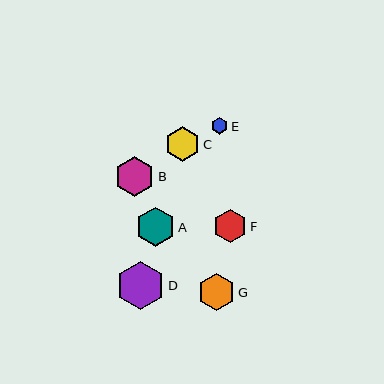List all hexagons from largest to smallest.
From largest to smallest: D, B, A, G, C, F, E.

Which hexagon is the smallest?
Hexagon E is the smallest with a size of approximately 16 pixels.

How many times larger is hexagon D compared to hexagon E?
Hexagon D is approximately 3.0 times the size of hexagon E.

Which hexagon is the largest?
Hexagon D is the largest with a size of approximately 48 pixels.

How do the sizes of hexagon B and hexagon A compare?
Hexagon B and hexagon A are approximately the same size.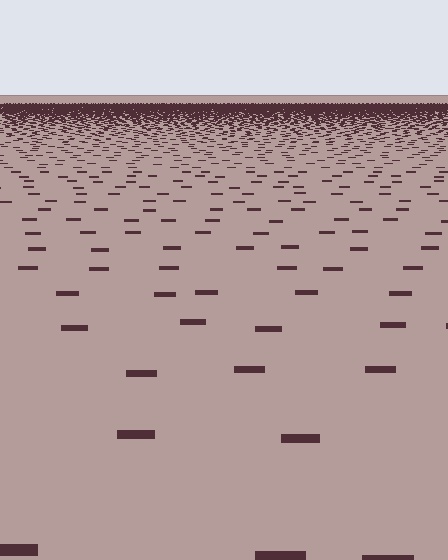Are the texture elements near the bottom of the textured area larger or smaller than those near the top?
Larger. Near the bottom, elements are closer to the viewer and appear at a bigger on-screen size.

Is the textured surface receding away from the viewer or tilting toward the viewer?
The surface is receding away from the viewer. Texture elements get smaller and denser toward the top.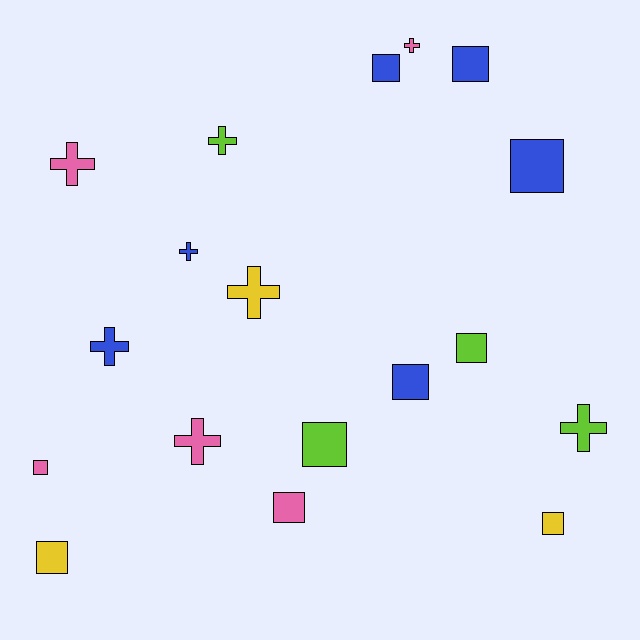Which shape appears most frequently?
Square, with 10 objects.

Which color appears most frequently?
Blue, with 6 objects.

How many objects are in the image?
There are 18 objects.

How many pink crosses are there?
There are 3 pink crosses.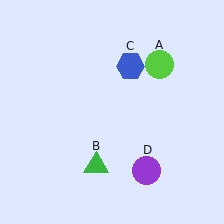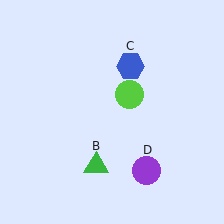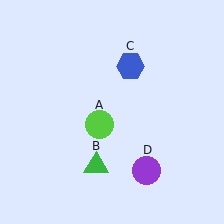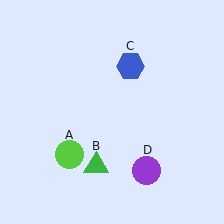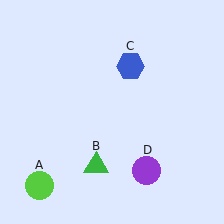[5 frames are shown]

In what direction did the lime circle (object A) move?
The lime circle (object A) moved down and to the left.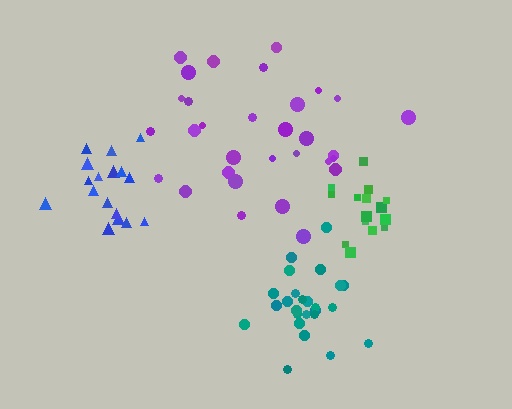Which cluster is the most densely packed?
Teal.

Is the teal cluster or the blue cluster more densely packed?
Teal.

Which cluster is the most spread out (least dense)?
Purple.